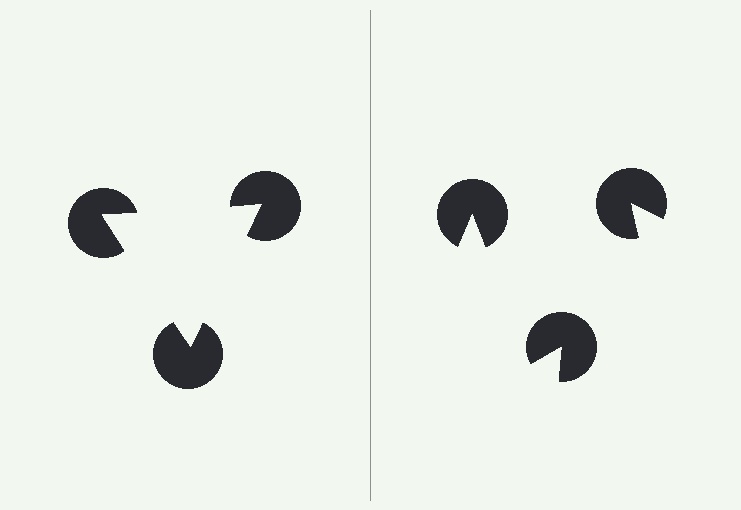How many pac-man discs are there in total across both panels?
6 — 3 on each side.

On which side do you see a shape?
An illusory triangle appears on the left side. On the right side the wedge cuts are rotated, so no coherent shape forms.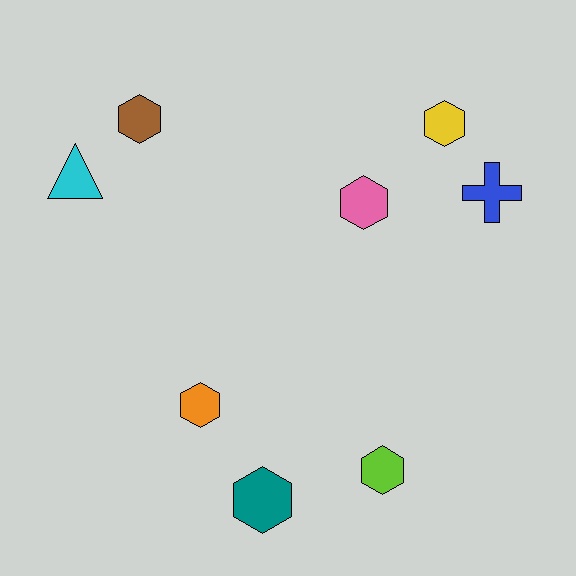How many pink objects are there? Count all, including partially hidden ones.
There is 1 pink object.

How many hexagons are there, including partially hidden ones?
There are 6 hexagons.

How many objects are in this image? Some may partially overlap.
There are 8 objects.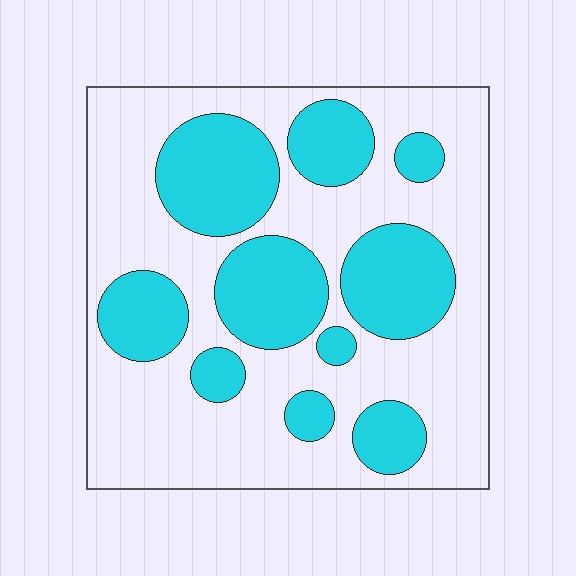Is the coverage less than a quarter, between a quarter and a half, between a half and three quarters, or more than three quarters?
Between a quarter and a half.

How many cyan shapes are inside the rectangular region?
10.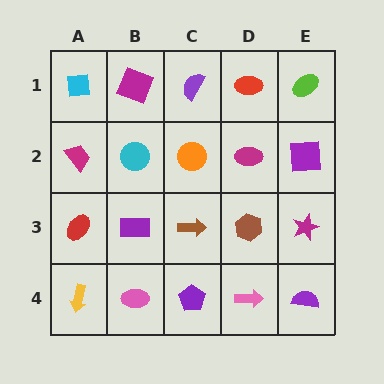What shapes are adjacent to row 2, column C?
A purple semicircle (row 1, column C), a brown arrow (row 3, column C), a cyan circle (row 2, column B), a magenta ellipse (row 2, column D).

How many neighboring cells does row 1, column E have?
2.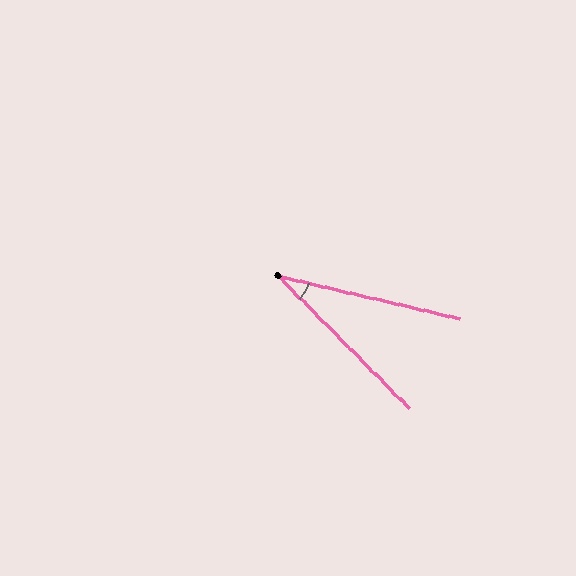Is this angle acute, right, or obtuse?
It is acute.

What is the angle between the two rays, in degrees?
Approximately 32 degrees.